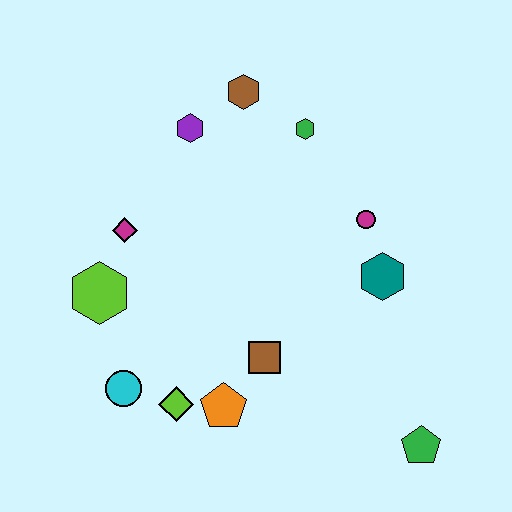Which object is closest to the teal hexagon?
The magenta circle is closest to the teal hexagon.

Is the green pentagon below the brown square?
Yes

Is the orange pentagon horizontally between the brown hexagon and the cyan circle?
Yes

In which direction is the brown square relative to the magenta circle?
The brown square is below the magenta circle.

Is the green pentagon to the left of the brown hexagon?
No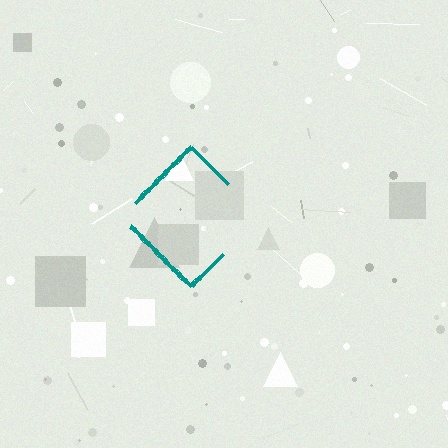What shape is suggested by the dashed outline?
The dashed outline suggests a diamond.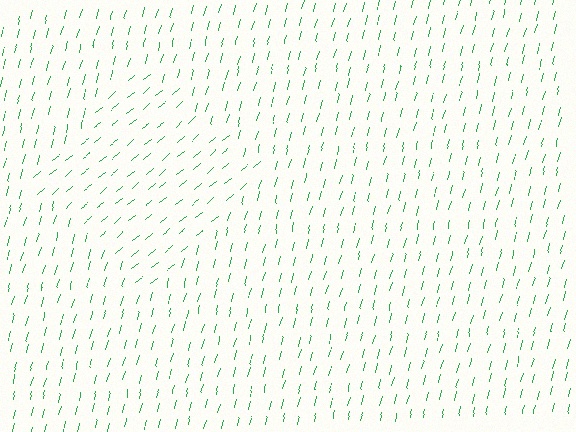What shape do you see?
I see a diamond.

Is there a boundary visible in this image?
Yes, there is a texture boundary formed by a change in line orientation.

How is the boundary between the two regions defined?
The boundary is defined purely by a change in line orientation (approximately 35 degrees difference). All lines are the same color and thickness.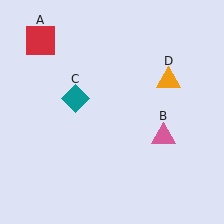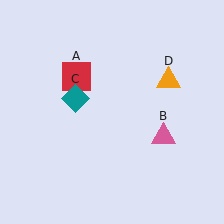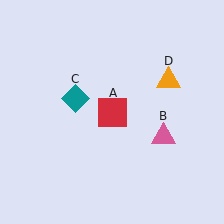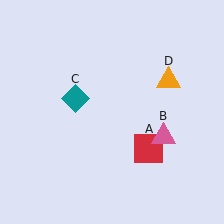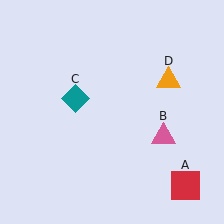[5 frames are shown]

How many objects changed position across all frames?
1 object changed position: red square (object A).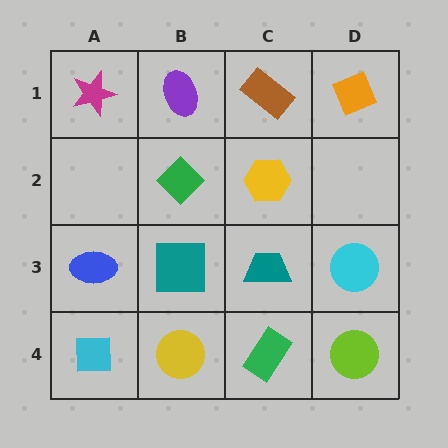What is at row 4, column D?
A lime circle.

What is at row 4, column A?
A cyan square.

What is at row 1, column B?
A purple ellipse.